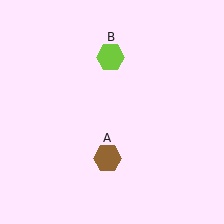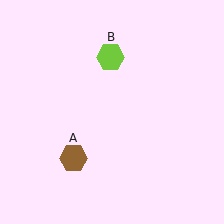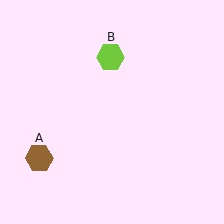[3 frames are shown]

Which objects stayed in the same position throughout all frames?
Lime hexagon (object B) remained stationary.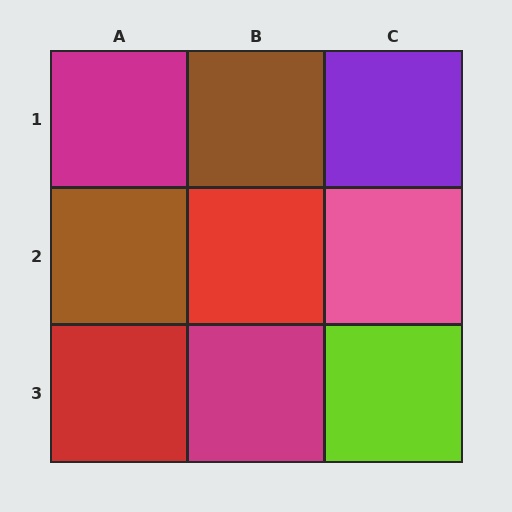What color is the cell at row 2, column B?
Red.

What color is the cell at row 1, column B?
Brown.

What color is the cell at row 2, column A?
Brown.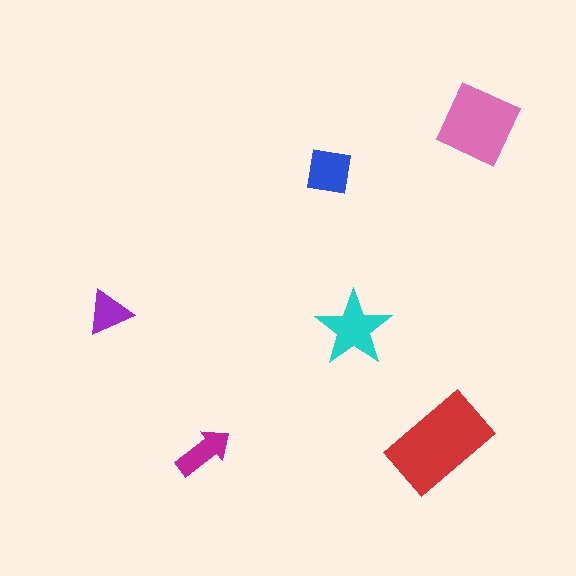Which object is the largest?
The red rectangle.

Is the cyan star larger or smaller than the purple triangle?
Larger.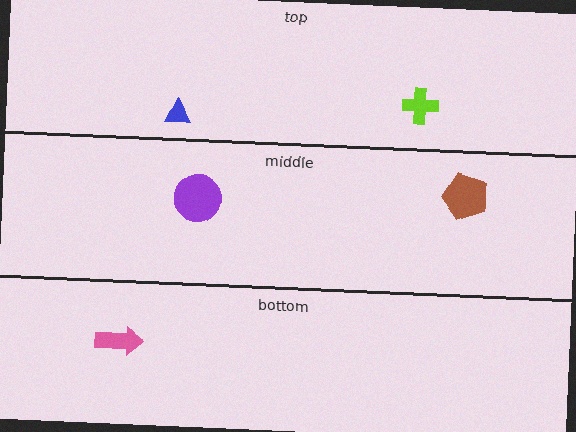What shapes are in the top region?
The blue triangle, the lime cross.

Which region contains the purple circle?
The middle region.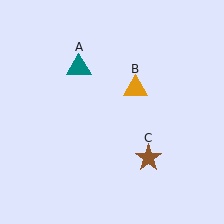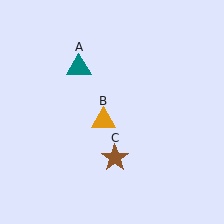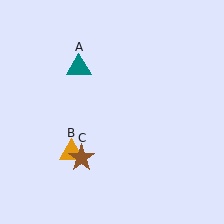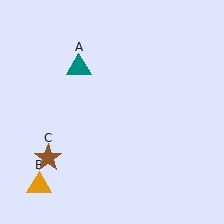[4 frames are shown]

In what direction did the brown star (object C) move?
The brown star (object C) moved left.